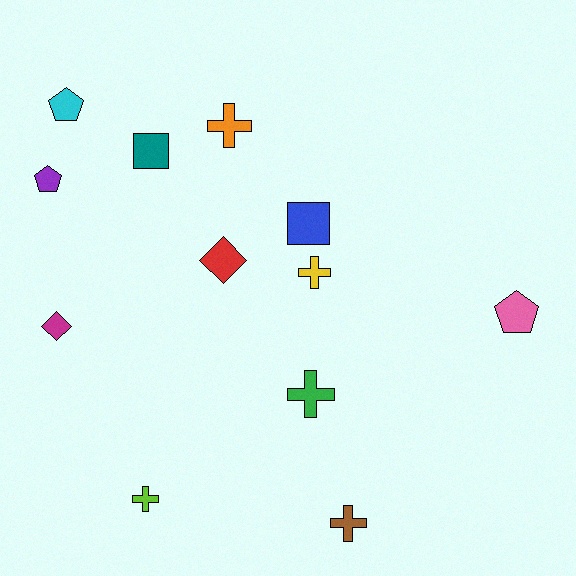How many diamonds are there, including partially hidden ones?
There are 2 diamonds.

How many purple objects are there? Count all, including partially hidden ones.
There is 1 purple object.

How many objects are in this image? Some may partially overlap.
There are 12 objects.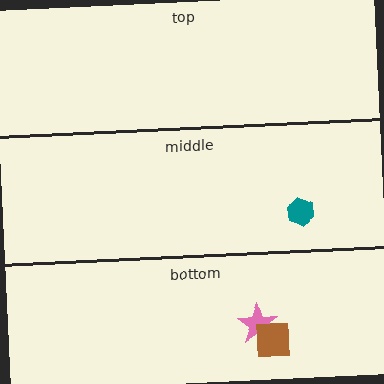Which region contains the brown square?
The bottom region.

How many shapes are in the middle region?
1.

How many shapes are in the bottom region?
2.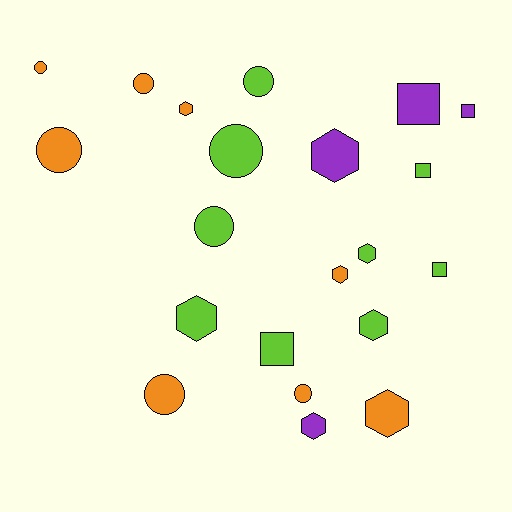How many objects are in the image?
There are 21 objects.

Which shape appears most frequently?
Circle, with 8 objects.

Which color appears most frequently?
Lime, with 9 objects.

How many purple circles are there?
There are no purple circles.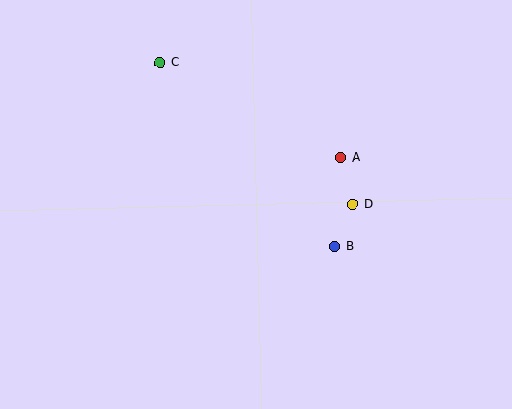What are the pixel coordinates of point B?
Point B is at (335, 247).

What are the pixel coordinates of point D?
Point D is at (353, 204).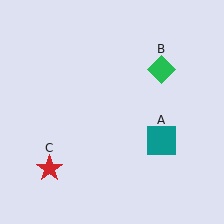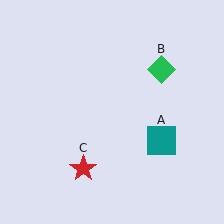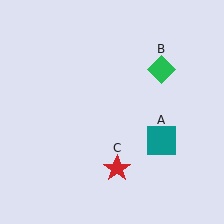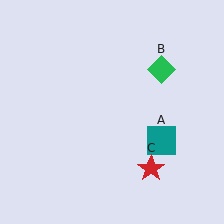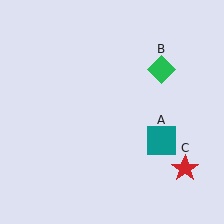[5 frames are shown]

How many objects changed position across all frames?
1 object changed position: red star (object C).